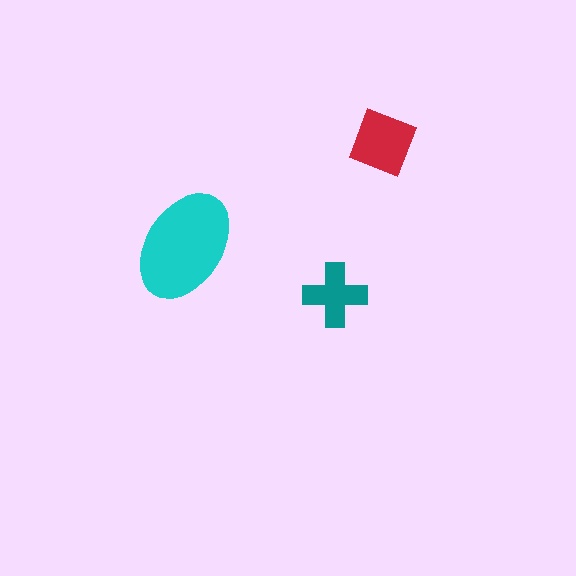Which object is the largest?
The cyan ellipse.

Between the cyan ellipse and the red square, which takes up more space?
The cyan ellipse.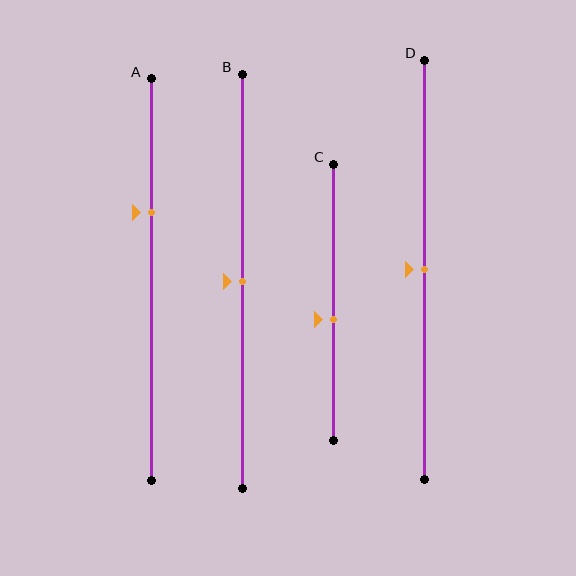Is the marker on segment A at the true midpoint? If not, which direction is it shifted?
No, the marker on segment A is shifted upward by about 17% of the segment length.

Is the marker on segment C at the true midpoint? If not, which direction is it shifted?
No, the marker on segment C is shifted downward by about 6% of the segment length.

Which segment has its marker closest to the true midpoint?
Segment B has its marker closest to the true midpoint.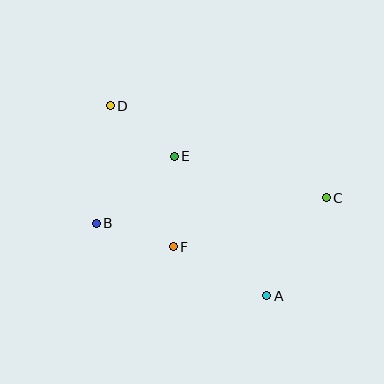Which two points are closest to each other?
Points B and F are closest to each other.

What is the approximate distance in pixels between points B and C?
The distance between B and C is approximately 232 pixels.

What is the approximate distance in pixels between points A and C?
The distance between A and C is approximately 115 pixels.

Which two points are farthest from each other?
Points A and D are farthest from each other.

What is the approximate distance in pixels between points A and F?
The distance between A and F is approximately 105 pixels.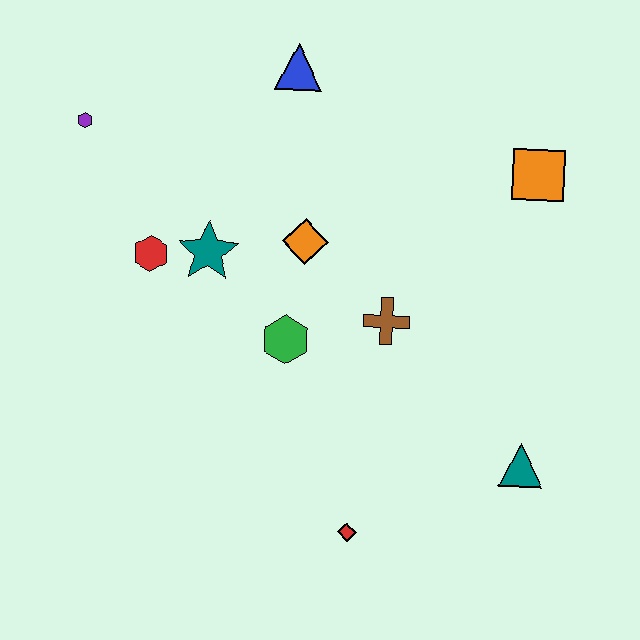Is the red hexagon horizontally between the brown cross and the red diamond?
No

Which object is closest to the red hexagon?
The teal star is closest to the red hexagon.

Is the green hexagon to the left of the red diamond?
Yes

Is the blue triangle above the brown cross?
Yes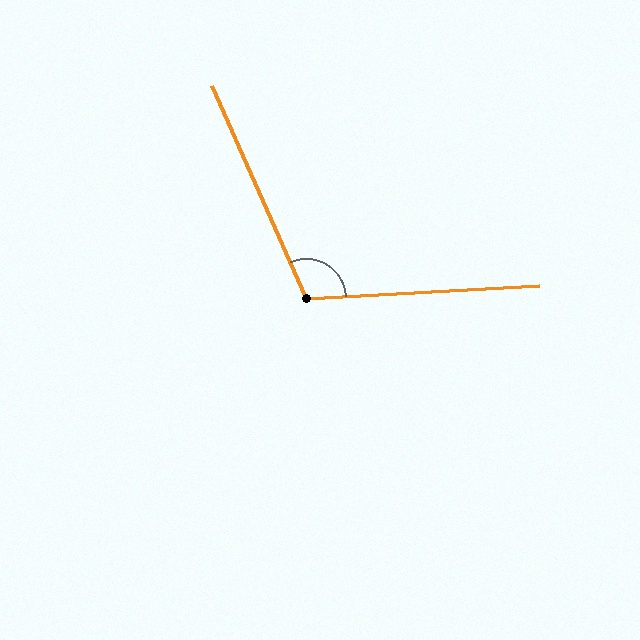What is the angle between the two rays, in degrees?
Approximately 111 degrees.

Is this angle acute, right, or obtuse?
It is obtuse.